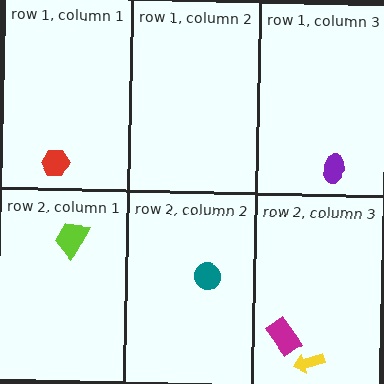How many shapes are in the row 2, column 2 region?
1.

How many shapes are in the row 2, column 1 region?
1.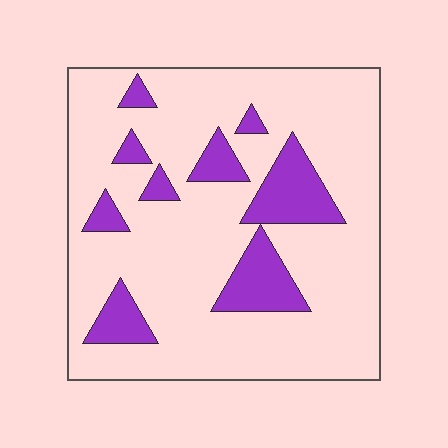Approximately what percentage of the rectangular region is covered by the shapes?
Approximately 20%.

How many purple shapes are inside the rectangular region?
9.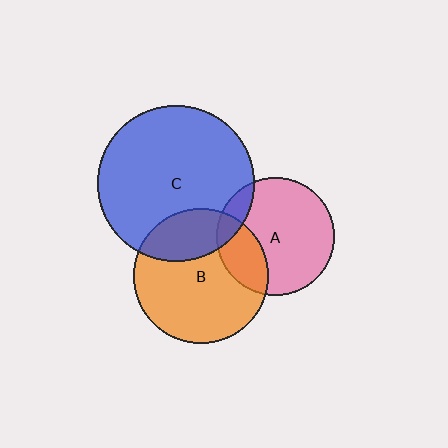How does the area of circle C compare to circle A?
Approximately 1.8 times.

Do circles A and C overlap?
Yes.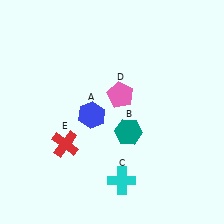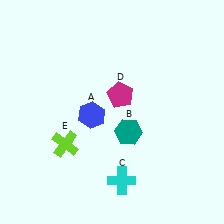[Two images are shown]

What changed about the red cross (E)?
In Image 1, E is red. In Image 2, it changed to lime.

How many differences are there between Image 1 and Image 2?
There are 2 differences between the two images.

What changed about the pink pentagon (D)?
In Image 1, D is pink. In Image 2, it changed to magenta.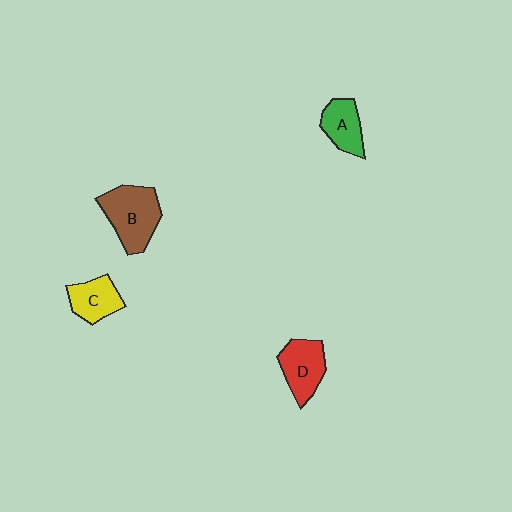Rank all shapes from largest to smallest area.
From largest to smallest: B (brown), D (red), C (yellow), A (green).